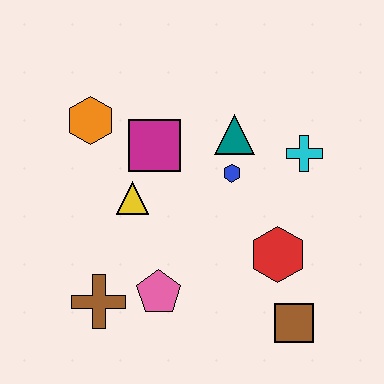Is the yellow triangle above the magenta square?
No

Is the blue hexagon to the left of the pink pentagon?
No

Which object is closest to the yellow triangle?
The magenta square is closest to the yellow triangle.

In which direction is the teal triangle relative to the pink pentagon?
The teal triangle is above the pink pentagon.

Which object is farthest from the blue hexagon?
The brown cross is farthest from the blue hexagon.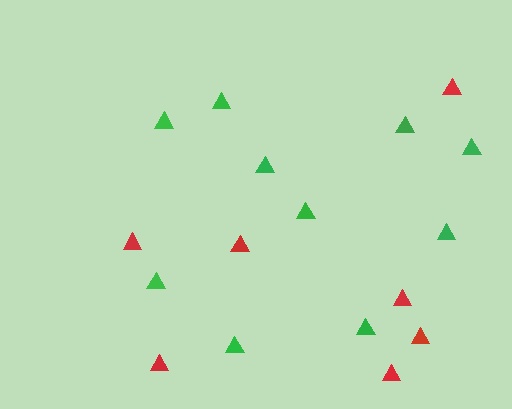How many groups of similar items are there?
There are 2 groups: one group of red triangles (7) and one group of green triangles (10).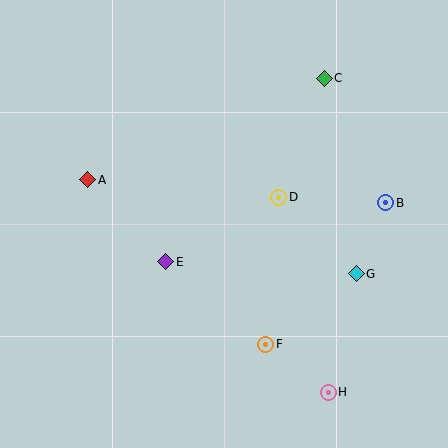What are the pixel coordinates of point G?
Point G is at (356, 274).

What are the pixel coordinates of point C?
Point C is at (324, 79).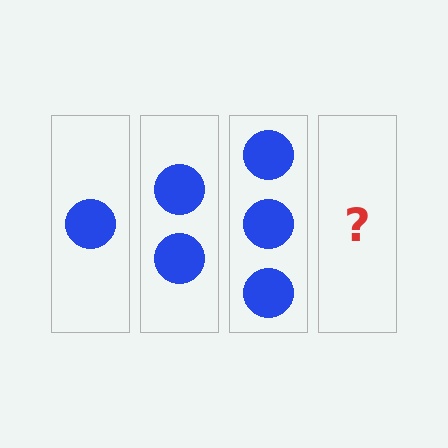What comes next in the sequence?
The next element should be 4 circles.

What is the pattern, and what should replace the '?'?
The pattern is that each step adds one more circle. The '?' should be 4 circles.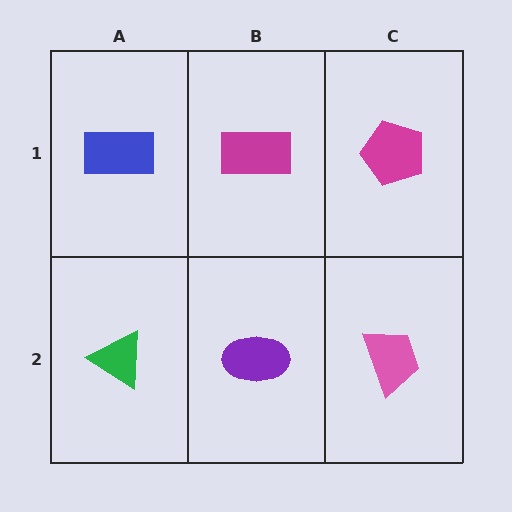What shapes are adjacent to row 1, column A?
A green triangle (row 2, column A), a magenta rectangle (row 1, column B).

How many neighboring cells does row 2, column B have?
3.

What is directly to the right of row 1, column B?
A magenta pentagon.